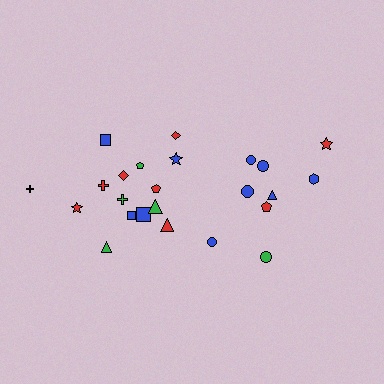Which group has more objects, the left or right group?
The left group.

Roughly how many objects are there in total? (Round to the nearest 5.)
Roughly 25 objects in total.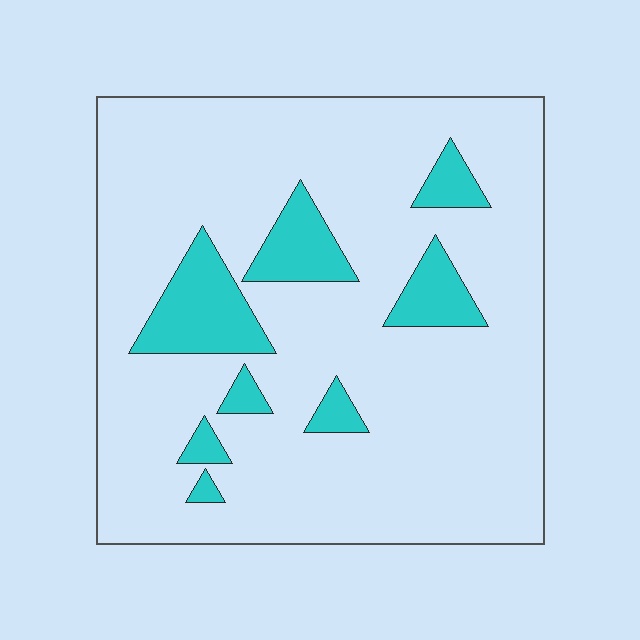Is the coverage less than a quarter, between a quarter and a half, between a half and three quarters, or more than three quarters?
Less than a quarter.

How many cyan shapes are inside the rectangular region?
8.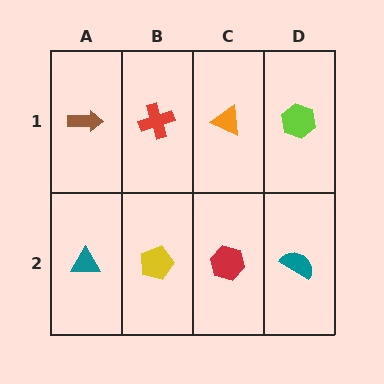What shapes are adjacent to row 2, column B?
A red cross (row 1, column B), a teal triangle (row 2, column A), a red hexagon (row 2, column C).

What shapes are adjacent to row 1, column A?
A teal triangle (row 2, column A), a red cross (row 1, column B).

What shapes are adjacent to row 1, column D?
A teal semicircle (row 2, column D), an orange triangle (row 1, column C).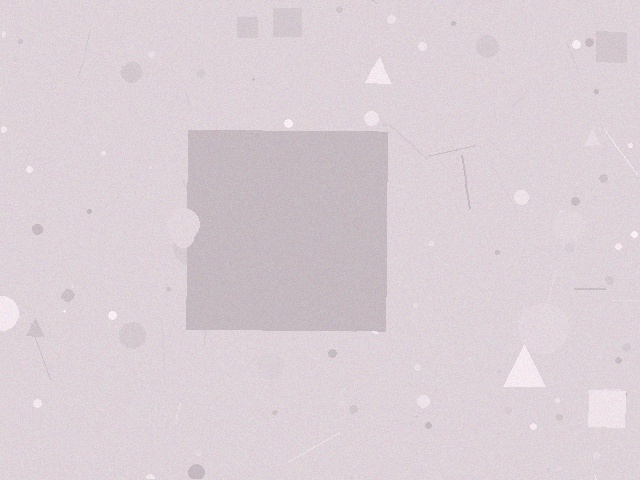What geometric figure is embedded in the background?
A square is embedded in the background.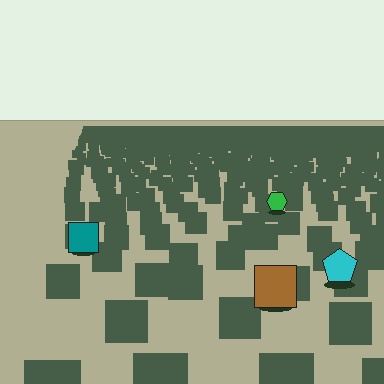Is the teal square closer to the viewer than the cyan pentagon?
No. The cyan pentagon is closer — you can tell from the texture gradient: the ground texture is coarser near it.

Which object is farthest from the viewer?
The green hexagon is farthest from the viewer. It appears smaller and the ground texture around it is denser.